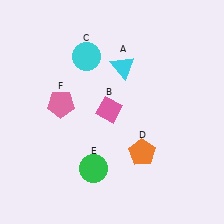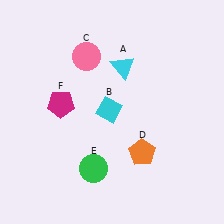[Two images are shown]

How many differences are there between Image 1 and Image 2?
There are 3 differences between the two images.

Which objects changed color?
B changed from pink to cyan. C changed from cyan to pink. F changed from pink to magenta.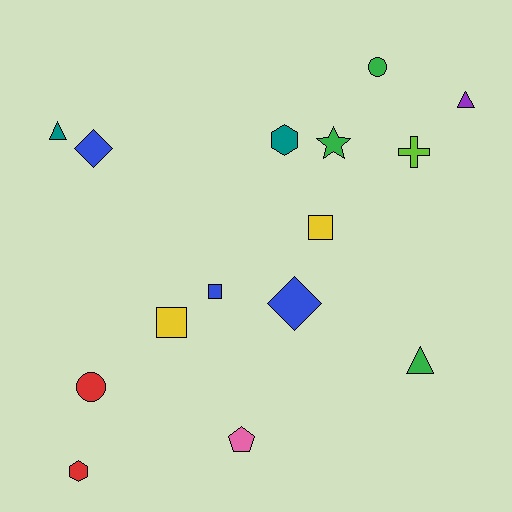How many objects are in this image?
There are 15 objects.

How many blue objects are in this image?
There are 3 blue objects.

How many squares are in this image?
There are 3 squares.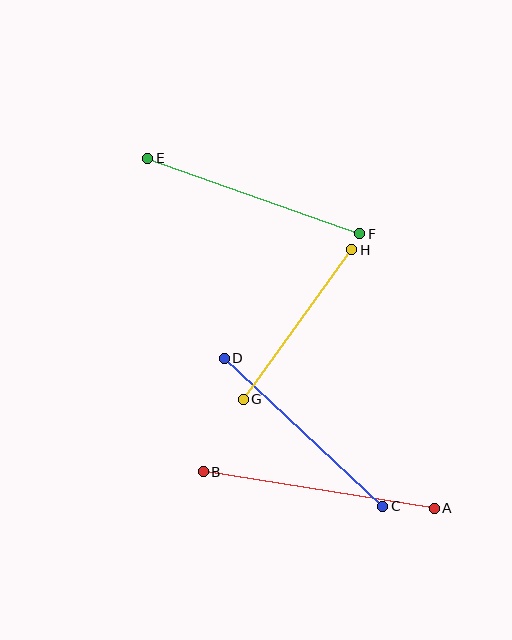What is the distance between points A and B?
The distance is approximately 234 pixels.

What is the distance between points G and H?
The distance is approximately 185 pixels.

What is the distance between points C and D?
The distance is approximately 217 pixels.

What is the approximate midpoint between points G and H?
The midpoint is at approximately (298, 325) pixels.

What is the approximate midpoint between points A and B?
The midpoint is at approximately (319, 490) pixels.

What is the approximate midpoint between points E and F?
The midpoint is at approximately (254, 196) pixels.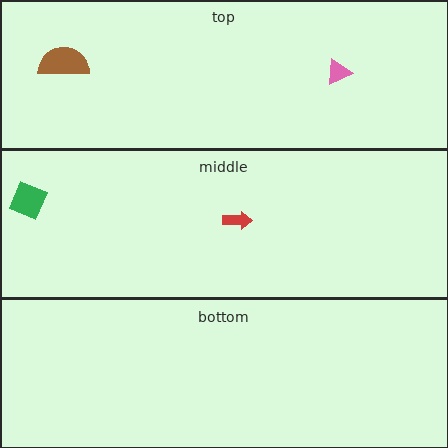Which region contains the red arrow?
The middle region.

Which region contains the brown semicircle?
The top region.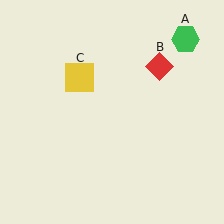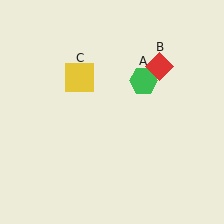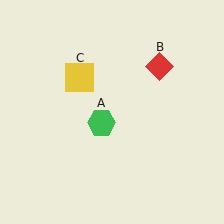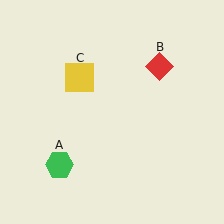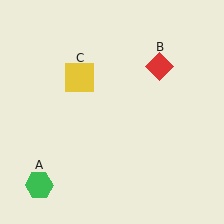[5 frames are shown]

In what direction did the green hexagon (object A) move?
The green hexagon (object A) moved down and to the left.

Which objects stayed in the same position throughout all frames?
Red diamond (object B) and yellow square (object C) remained stationary.